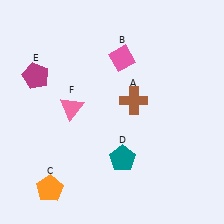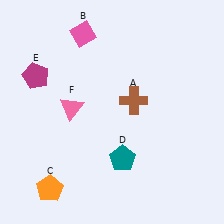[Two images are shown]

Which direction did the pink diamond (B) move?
The pink diamond (B) moved left.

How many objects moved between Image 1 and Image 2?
1 object moved between the two images.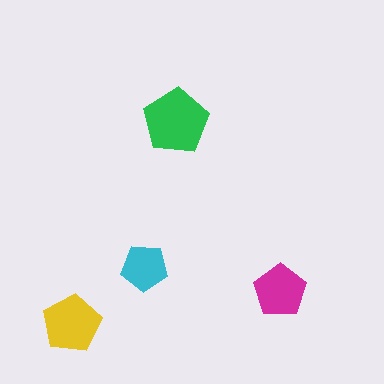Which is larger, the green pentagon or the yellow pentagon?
The green one.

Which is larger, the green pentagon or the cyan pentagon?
The green one.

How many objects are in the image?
There are 4 objects in the image.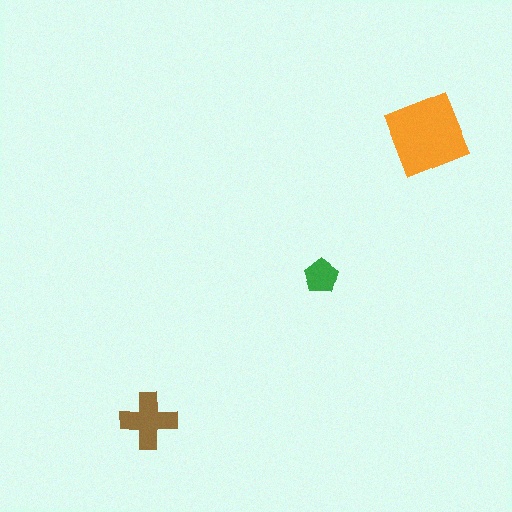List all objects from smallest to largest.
The green pentagon, the brown cross, the orange square.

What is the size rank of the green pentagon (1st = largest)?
3rd.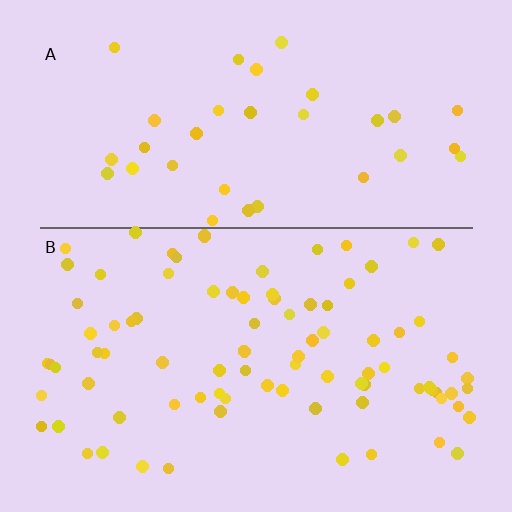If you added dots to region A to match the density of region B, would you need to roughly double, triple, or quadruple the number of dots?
Approximately triple.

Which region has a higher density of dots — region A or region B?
B (the bottom).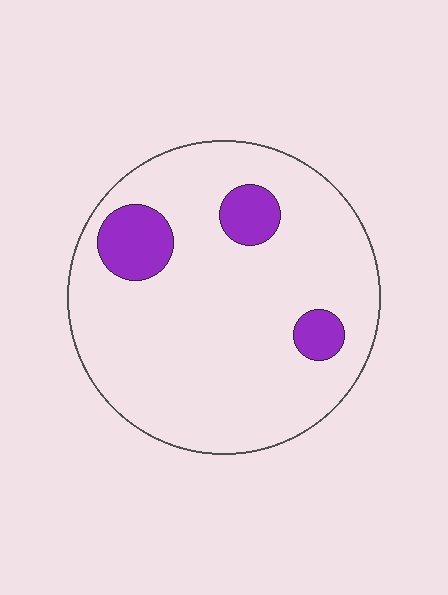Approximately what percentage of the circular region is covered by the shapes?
Approximately 15%.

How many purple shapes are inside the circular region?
3.